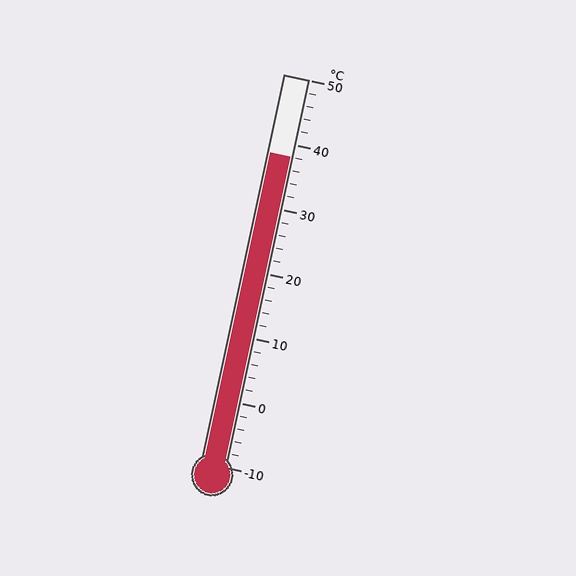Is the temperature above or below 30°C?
The temperature is above 30°C.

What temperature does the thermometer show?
The thermometer shows approximately 38°C.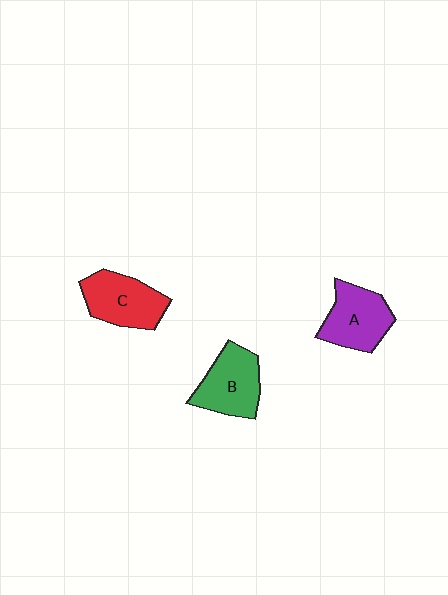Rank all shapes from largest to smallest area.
From largest to smallest: B (green), C (red), A (purple).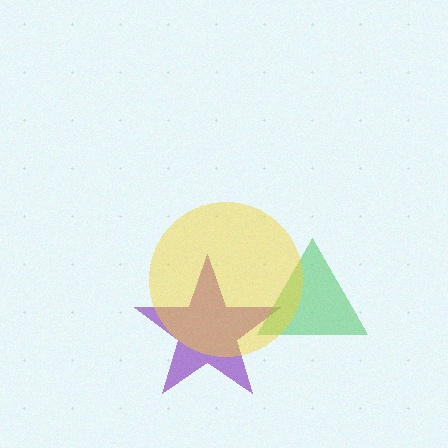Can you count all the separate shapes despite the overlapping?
Yes, there are 3 separate shapes.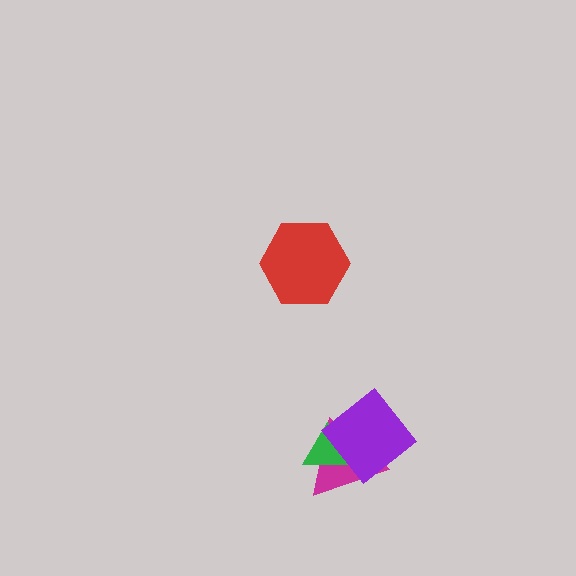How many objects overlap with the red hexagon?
0 objects overlap with the red hexagon.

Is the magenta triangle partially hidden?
Yes, it is partially covered by another shape.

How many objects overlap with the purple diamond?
2 objects overlap with the purple diamond.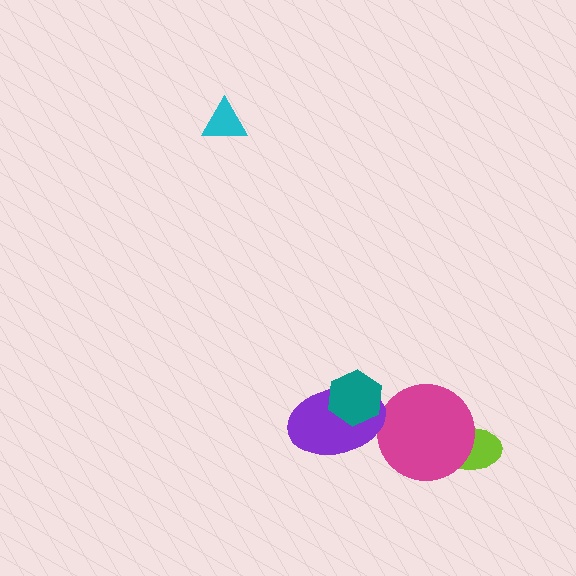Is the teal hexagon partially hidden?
No, no other shape covers it.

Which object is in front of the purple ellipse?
The teal hexagon is in front of the purple ellipse.